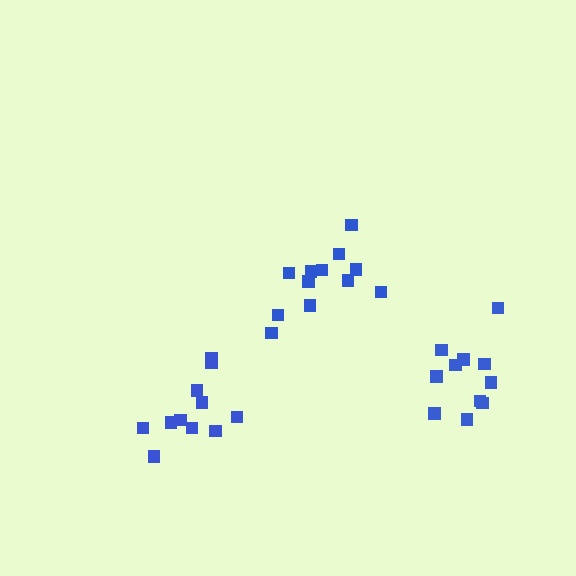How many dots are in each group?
Group 1: 11 dots, Group 2: 12 dots, Group 3: 11 dots (34 total).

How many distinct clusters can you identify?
There are 3 distinct clusters.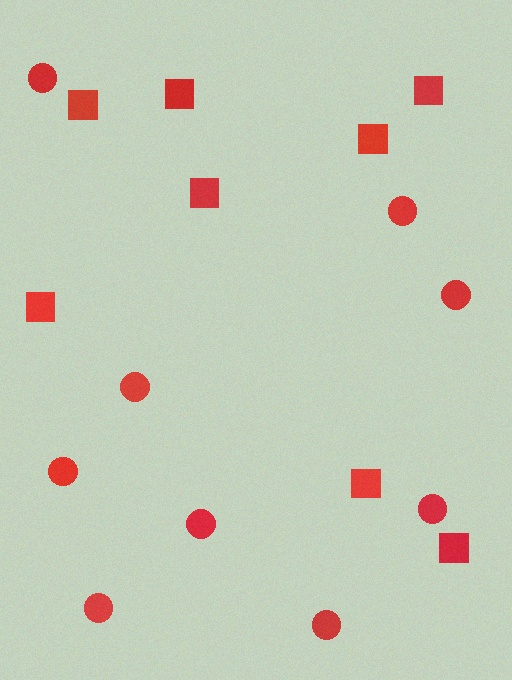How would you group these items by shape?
There are 2 groups: one group of squares (8) and one group of circles (9).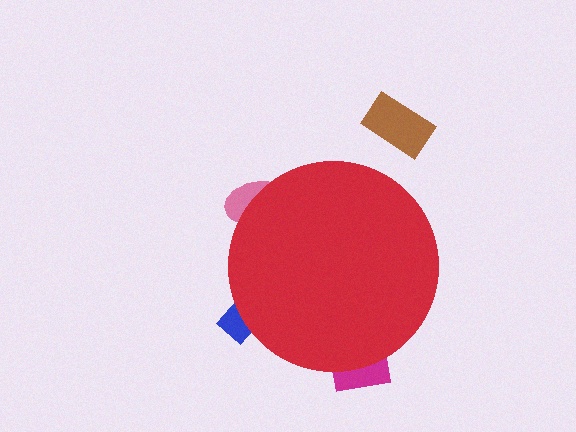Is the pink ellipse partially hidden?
Yes, the pink ellipse is partially hidden behind the red circle.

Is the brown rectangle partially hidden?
No, the brown rectangle is fully visible.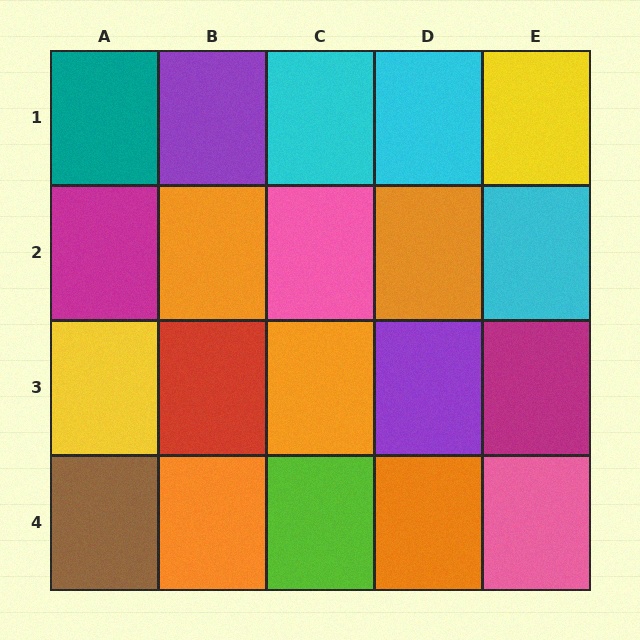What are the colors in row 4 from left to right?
Brown, orange, lime, orange, pink.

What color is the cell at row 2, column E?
Cyan.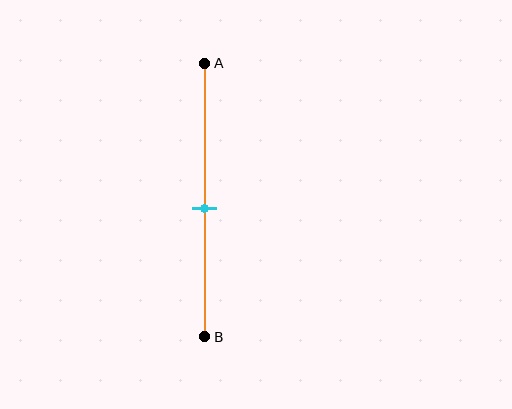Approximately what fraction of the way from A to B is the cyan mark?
The cyan mark is approximately 55% of the way from A to B.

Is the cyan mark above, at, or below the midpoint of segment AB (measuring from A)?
The cyan mark is below the midpoint of segment AB.